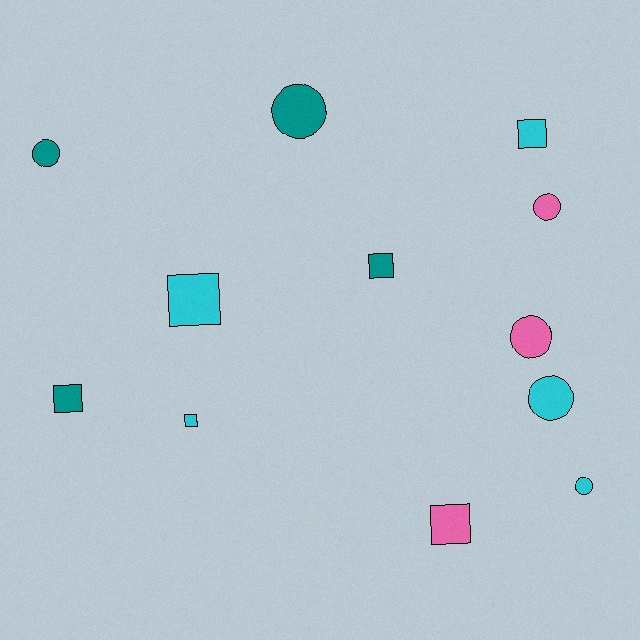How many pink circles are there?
There are 2 pink circles.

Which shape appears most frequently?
Square, with 6 objects.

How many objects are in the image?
There are 12 objects.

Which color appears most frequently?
Cyan, with 5 objects.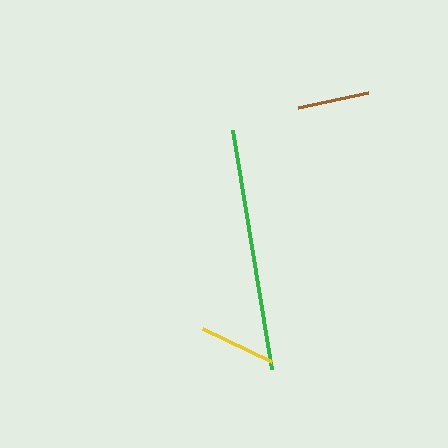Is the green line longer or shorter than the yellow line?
The green line is longer than the yellow line.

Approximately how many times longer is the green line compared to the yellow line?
The green line is approximately 3.2 times the length of the yellow line.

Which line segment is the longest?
The green line is the longest at approximately 242 pixels.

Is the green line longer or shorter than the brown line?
The green line is longer than the brown line.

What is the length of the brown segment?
The brown segment is approximately 72 pixels long.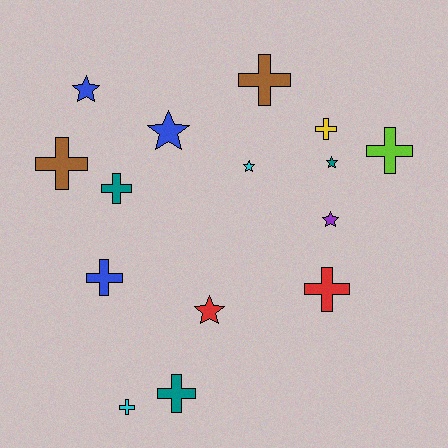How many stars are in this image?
There are 6 stars.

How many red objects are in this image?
There are 2 red objects.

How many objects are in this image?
There are 15 objects.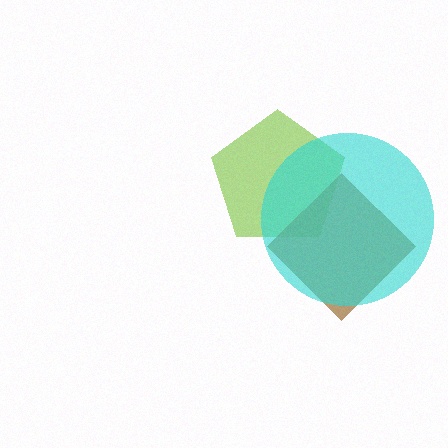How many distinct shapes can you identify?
There are 3 distinct shapes: a lime pentagon, a brown diamond, a cyan circle.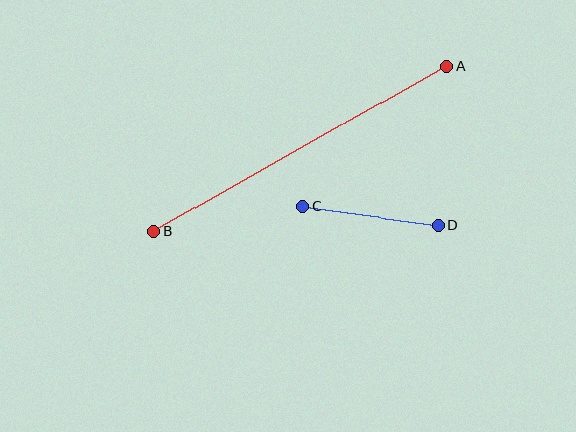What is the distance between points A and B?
The distance is approximately 336 pixels.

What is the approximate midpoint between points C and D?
The midpoint is at approximately (371, 216) pixels.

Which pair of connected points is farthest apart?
Points A and B are farthest apart.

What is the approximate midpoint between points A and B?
The midpoint is at approximately (300, 149) pixels.